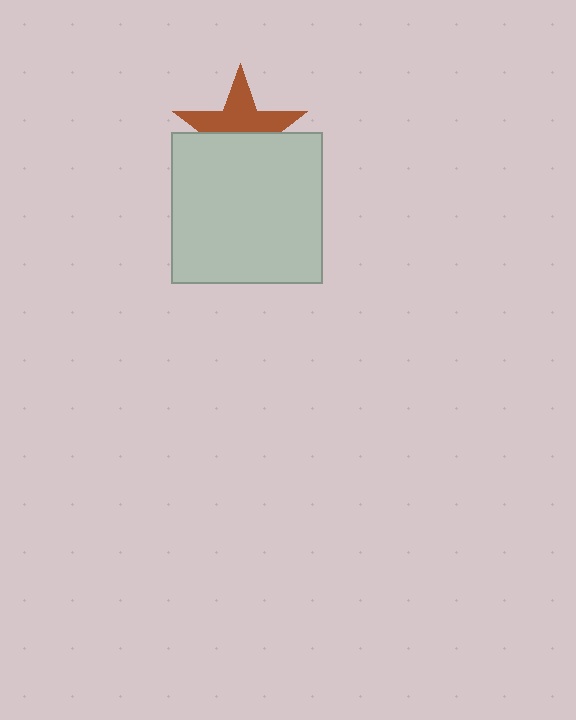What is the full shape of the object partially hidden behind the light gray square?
The partially hidden object is a brown star.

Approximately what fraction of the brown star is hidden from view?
Roughly 50% of the brown star is hidden behind the light gray square.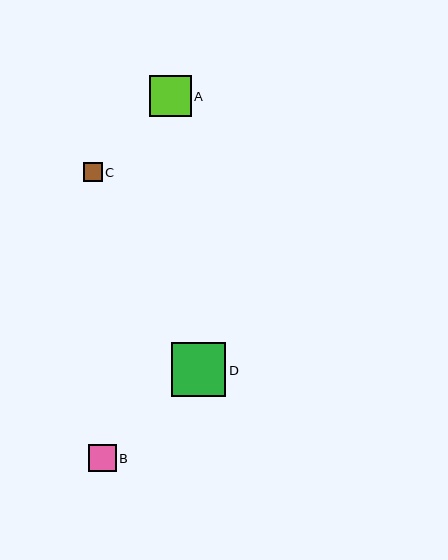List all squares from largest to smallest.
From largest to smallest: D, A, B, C.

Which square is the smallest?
Square C is the smallest with a size of approximately 19 pixels.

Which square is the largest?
Square D is the largest with a size of approximately 54 pixels.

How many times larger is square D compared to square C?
Square D is approximately 2.9 times the size of square C.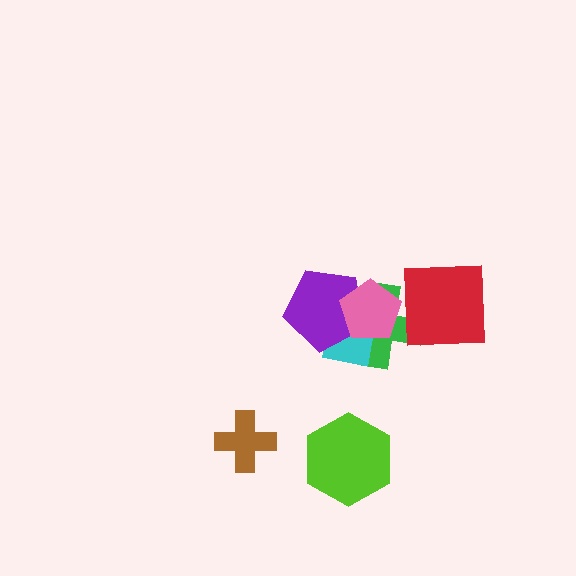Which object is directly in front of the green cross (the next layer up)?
The cyan rectangle is directly in front of the green cross.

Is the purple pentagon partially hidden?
Yes, it is partially covered by another shape.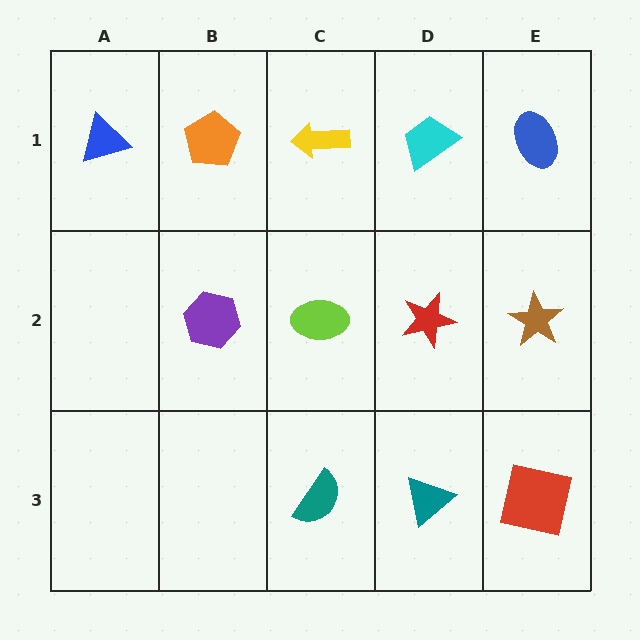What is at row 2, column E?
A brown star.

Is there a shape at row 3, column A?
No, that cell is empty.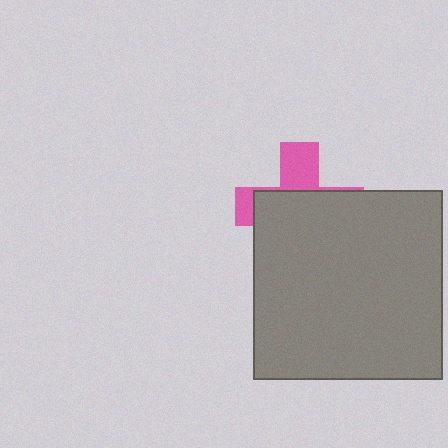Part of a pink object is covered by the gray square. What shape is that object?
It is a cross.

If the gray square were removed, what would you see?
You would see the complete pink cross.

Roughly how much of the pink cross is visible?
A small part of it is visible (roughly 32%).